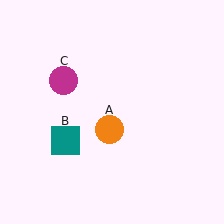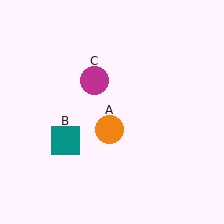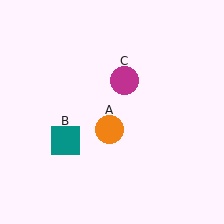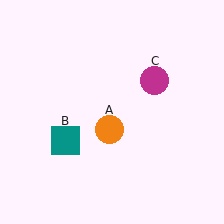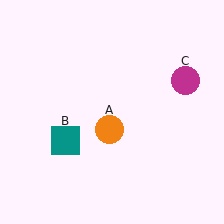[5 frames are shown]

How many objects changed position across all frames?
1 object changed position: magenta circle (object C).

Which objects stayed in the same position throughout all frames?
Orange circle (object A) and teal square (object B) remained stationary.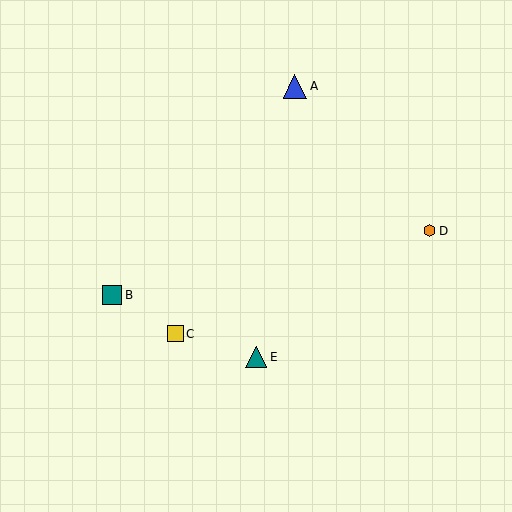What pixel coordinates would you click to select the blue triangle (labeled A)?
Click at (295, 86) to select the blue triangle A.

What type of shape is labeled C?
Shape C is a yellow square.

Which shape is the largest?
The blue triangle (labeled A) is the largest.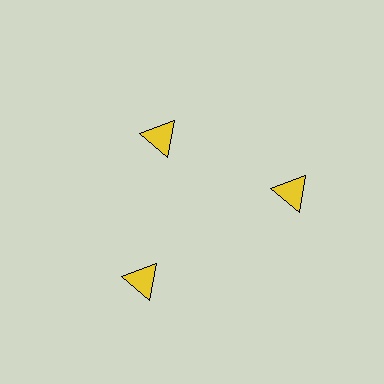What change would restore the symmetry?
The symmetry would be restored by moving it outward, back onto the ring so that all 3 triangles sit at equal angles and equal distance from the center.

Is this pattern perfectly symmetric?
No. The 3 yellow triangles are arranged in a ring, but one element near the 11 o'clock position is pulled inward toward the center, breaking the 3-fold rotational symmetry.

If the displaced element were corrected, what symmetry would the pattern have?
It would have 3-fold rotational symmetry — the pattern would map onto itself every 120 degrees.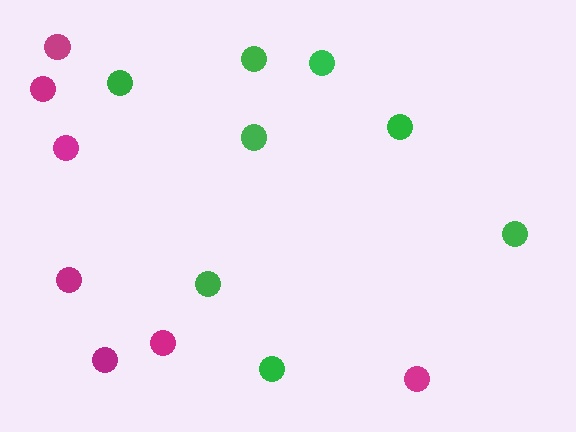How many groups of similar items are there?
There are 2 groups: one group of green circles (8) and one group of magenta circles (7).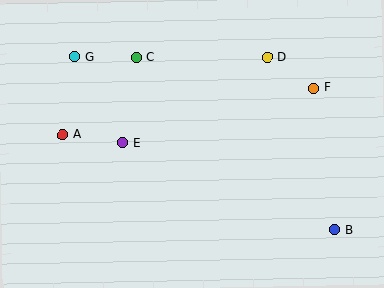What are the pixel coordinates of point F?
Point F is at (314, 88).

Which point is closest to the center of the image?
Point E at (123, 143) is closest to the center.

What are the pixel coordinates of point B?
Point B is at (334, 230).